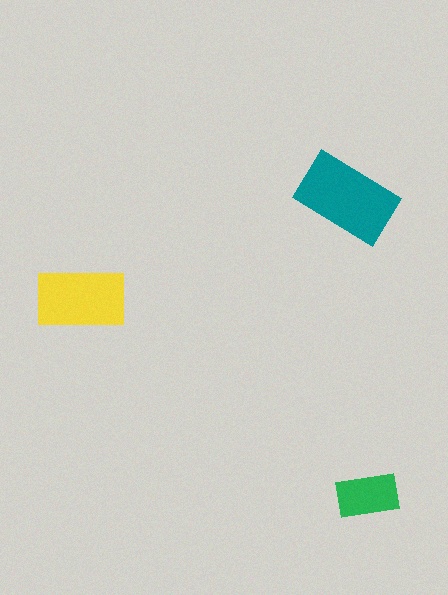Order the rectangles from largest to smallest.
the teal one, the yellow one, the green one.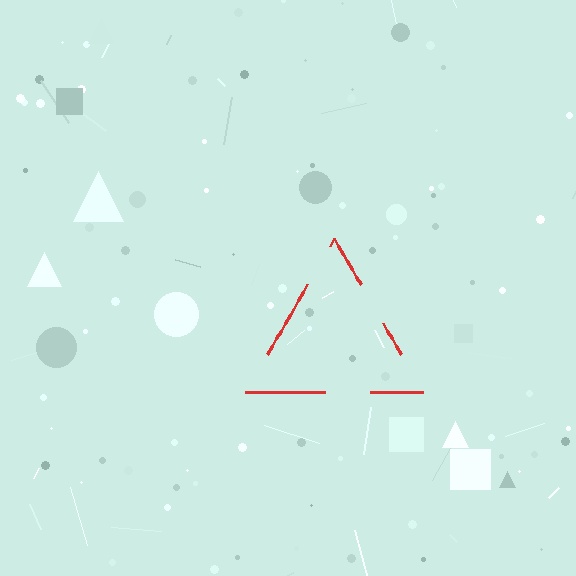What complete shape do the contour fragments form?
The contour fragments form a triangle.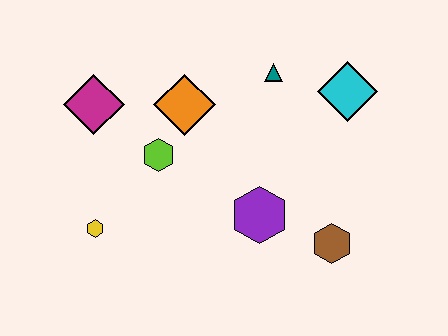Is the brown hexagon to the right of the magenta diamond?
Yes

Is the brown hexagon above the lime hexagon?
No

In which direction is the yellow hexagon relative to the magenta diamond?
The yellow hexagon is below the magenta diamond.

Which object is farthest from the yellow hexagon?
The cyan diamond is farthest from the yellow hexagon.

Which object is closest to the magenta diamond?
The lime hexagon is closest to the magenta diamond.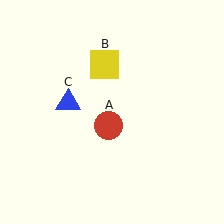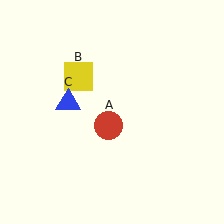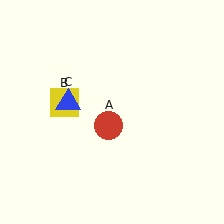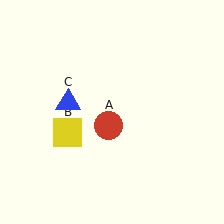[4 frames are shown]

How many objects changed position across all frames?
1 object changed position: yellow square (object B).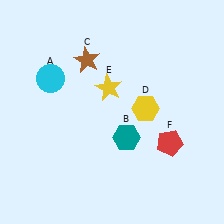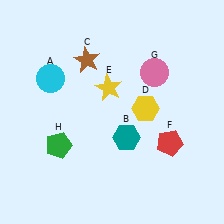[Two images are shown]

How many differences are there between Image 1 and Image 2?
There are 2 differences between the two images.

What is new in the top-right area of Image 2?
A pink circle (G) was added in the top-right area of Image 2.